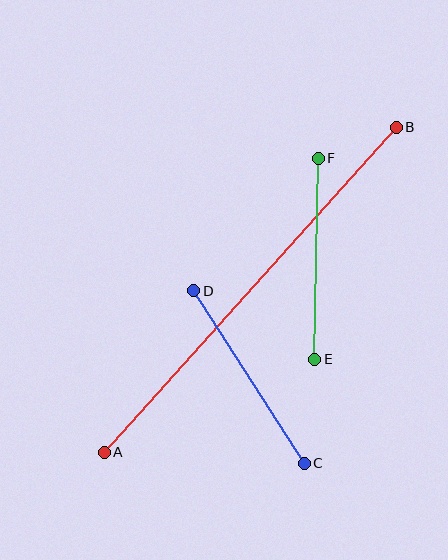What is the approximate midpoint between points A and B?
The midpoint is at approximately (250, 290) pixels.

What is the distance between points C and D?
The distance is approximately 205 pixels.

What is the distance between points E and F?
The distance is approximately 201 pixels.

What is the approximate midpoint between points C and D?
The midpoint is at approximately (249, 377) pixels.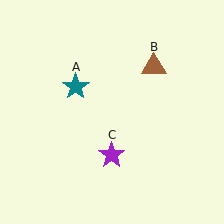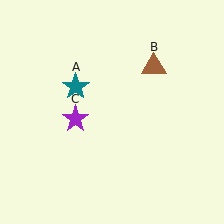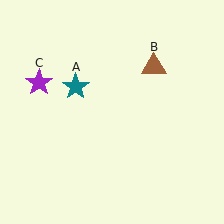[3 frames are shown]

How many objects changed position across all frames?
1 object changed position: purple star (object C).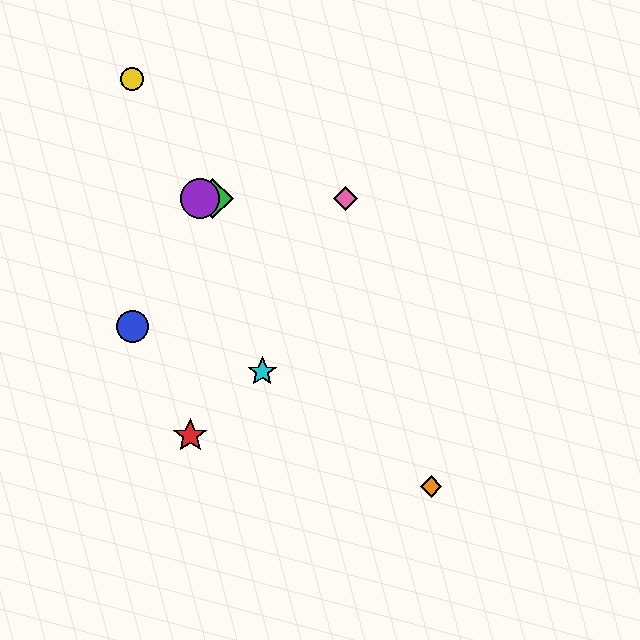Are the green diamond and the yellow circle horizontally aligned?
No, the green diamond is at y≈199 and the yellow circle is at y≈79.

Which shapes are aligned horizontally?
The green diamond, the purple circle, the pink diamond are aligned horizontally.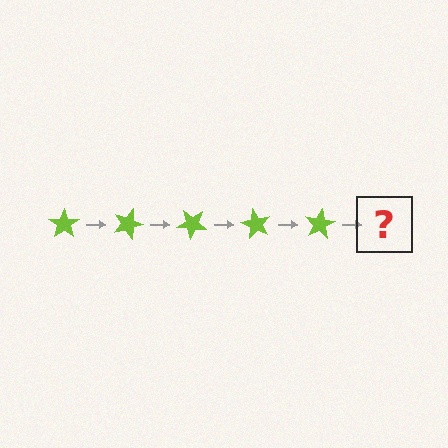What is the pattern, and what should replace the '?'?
The pattern is that the star rotates 20 degrees each step. The '?' should be a lime star rotated 100 degrees.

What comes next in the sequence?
The next element should be a lime star rotated 100 degrees.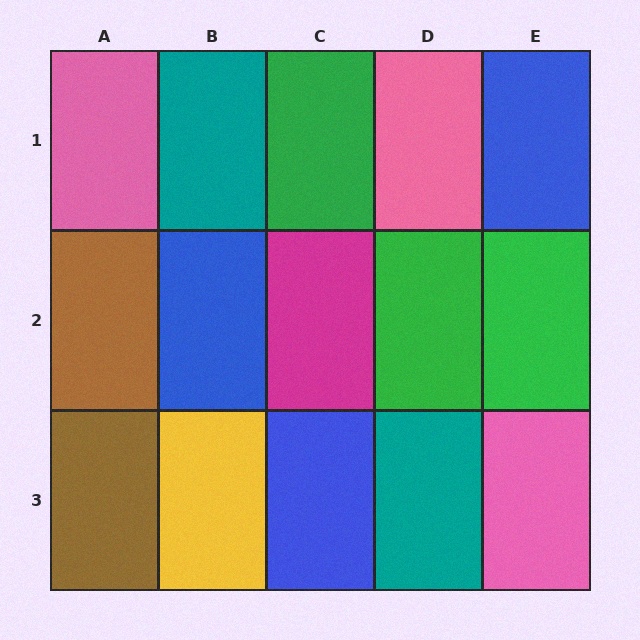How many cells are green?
3 cells are green.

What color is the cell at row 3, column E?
Pink.